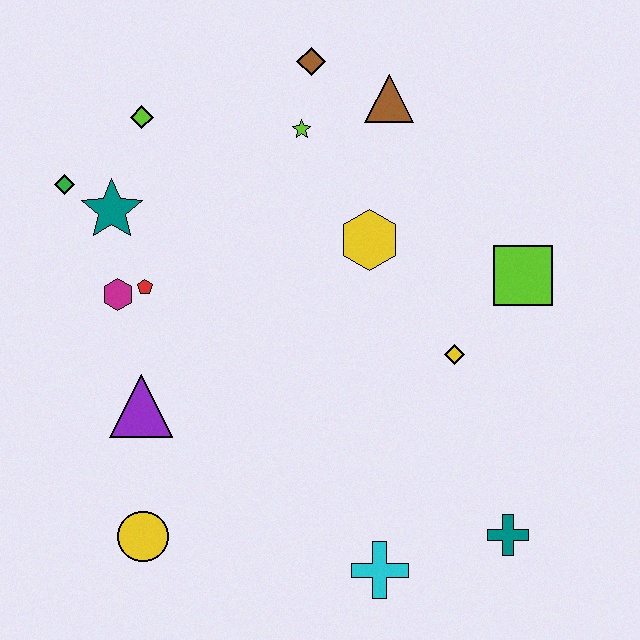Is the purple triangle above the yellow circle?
Yes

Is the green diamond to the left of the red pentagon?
Yes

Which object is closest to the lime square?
The yellow diamond is closest to the lime square.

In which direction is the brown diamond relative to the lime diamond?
The brown diamond is to the right of the lime diamond.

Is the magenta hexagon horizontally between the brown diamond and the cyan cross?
No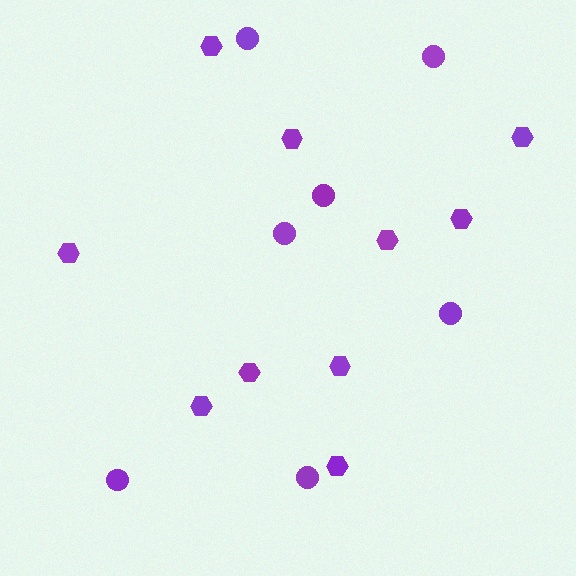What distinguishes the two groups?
There are 2 groups: one group of hexagons (10) and one group of circles (7).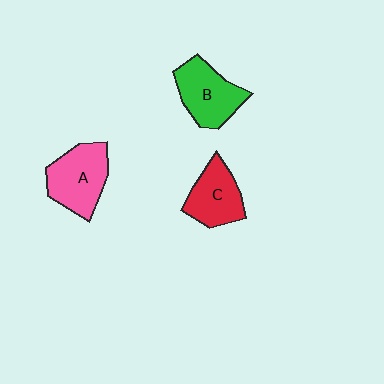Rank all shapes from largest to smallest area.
From largest to smallest: A (pink), B (green), C (red).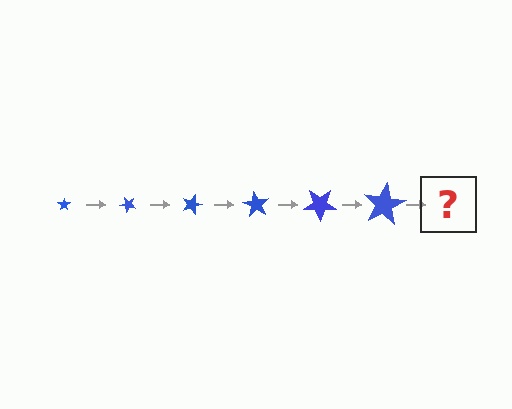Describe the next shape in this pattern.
It should be a star, larger than the previous one and rotated 270 degrees from the start.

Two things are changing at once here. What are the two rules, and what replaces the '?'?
The two rules are that the star grows larger each step and it rotates 45 degrees each step. The '?' should be a star, larger than the previous one and rotated 270 degrees from the start.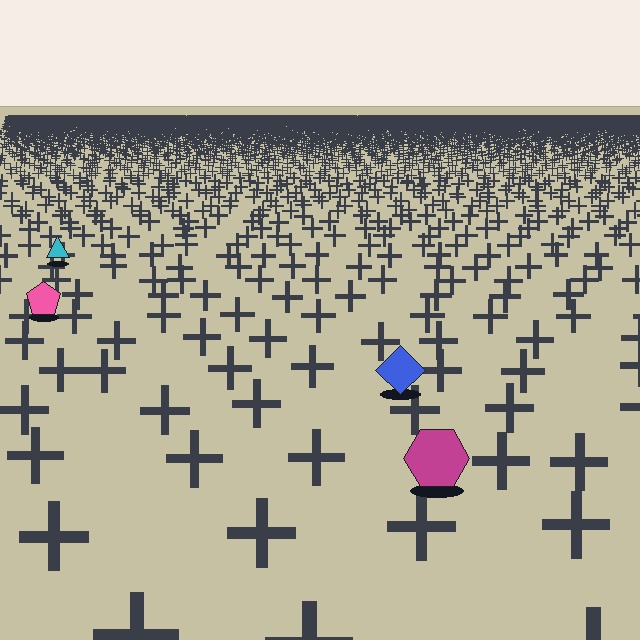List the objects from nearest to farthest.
From nearest to farthest: the magenta hexagon, the blue diamond, the pink pentagon, the cyan triangle.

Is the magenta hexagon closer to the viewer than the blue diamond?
Yes. The magenta hexagon is closer — you can tell from the texture gradient: the ground texture is coarser near it.